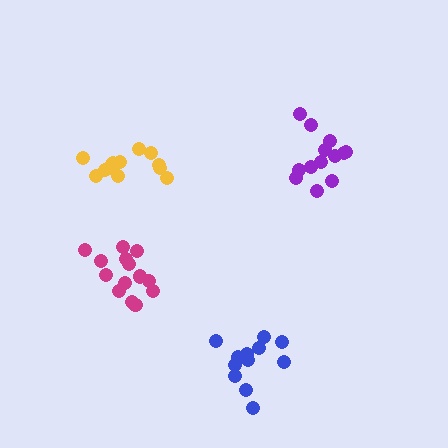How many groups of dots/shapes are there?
There are 4 groups.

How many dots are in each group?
Group 1: 14 dots, Group 2: 13 dots, Group 3: 13 dots, Group 4: 12 dots (52 total).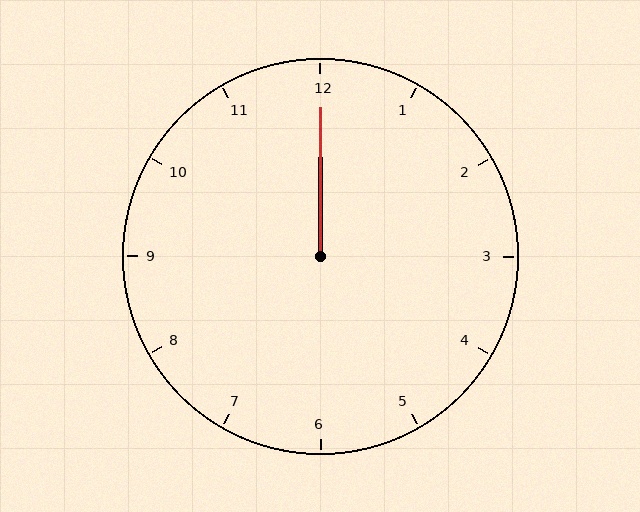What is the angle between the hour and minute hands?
Approximately 0 degrees.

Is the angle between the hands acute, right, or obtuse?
It is acute.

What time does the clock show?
12:00.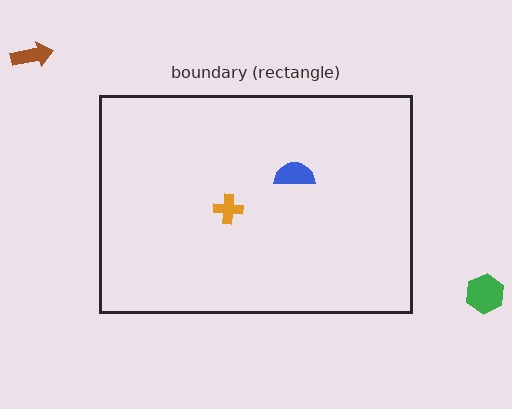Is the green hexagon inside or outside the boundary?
Outside.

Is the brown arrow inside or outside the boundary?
Outside.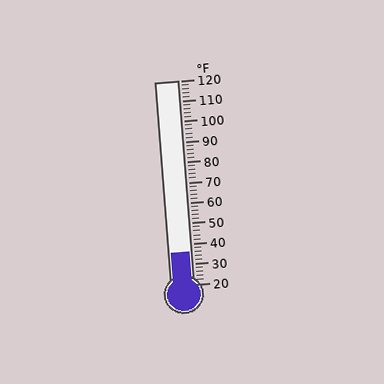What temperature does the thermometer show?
The thermometer shows approximately 36°F.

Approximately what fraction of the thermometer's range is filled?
The thermometer is filled to approximately 15% of its range.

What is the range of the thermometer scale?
The thermometer scale ranges from 20°F to 120°F.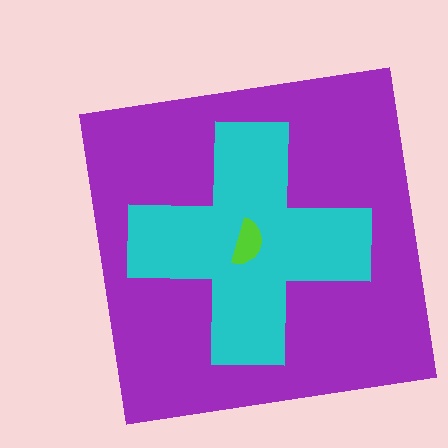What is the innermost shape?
The lime semicircle.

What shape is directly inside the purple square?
The cyan cross.